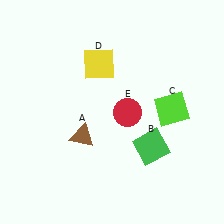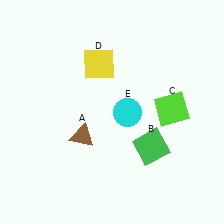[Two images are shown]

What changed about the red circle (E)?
In Image 1, E is red. In Image 2, it changed to cyan.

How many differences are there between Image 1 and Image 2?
There is 1 difference between the two images.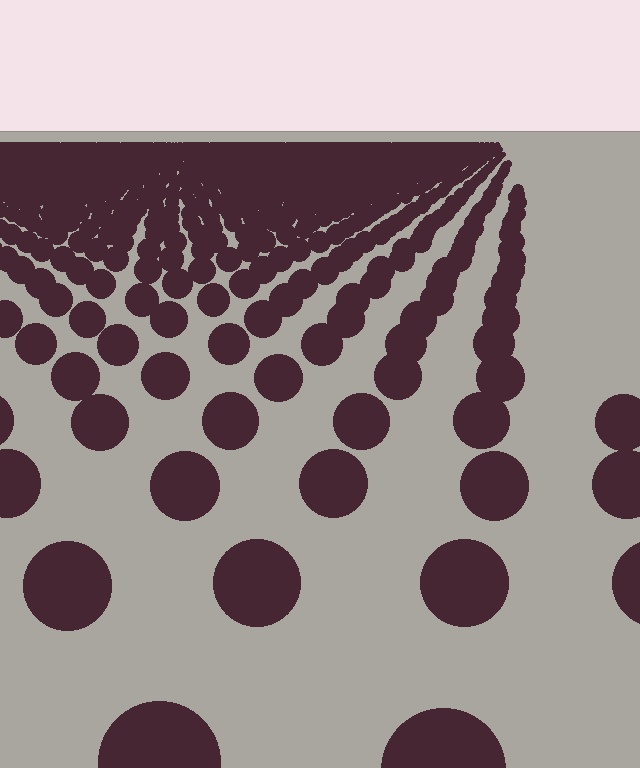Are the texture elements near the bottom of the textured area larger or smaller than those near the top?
Larger. Near the bottom, elements are closer to the viewer and appear at a bigger on-screen size.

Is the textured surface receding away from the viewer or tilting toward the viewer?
The surface is receding away from the viewer. Texture elements get smaller and denser toward the top.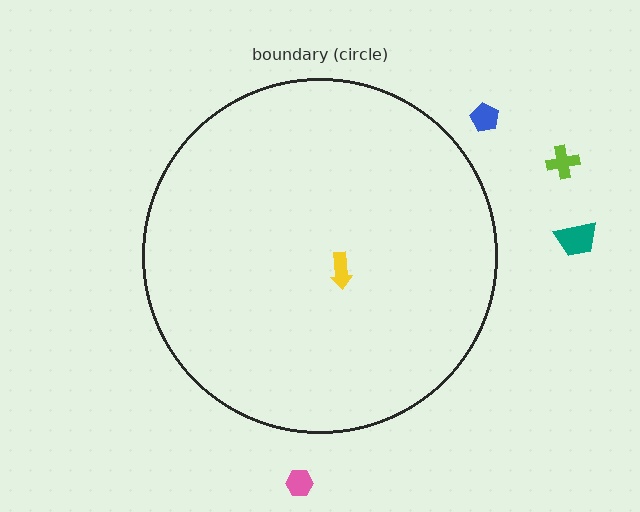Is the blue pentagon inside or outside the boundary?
Outside.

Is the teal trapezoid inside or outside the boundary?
Outside.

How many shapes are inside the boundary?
1 inside, 4 outside.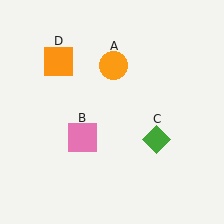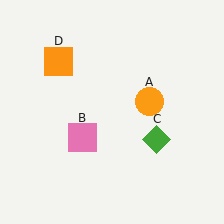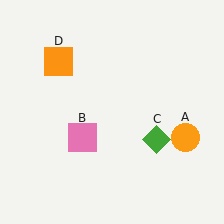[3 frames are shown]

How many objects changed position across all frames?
1 object changed position: orange circle (object A).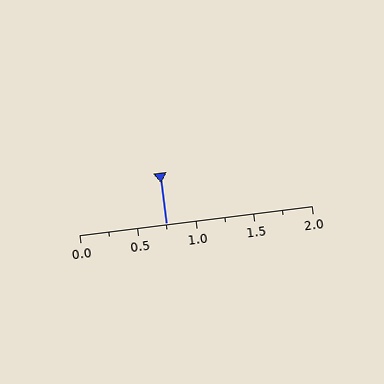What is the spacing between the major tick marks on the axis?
The major ticks are spaced 0.5 apart.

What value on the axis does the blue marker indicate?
The marker indicates approximately 0.75.